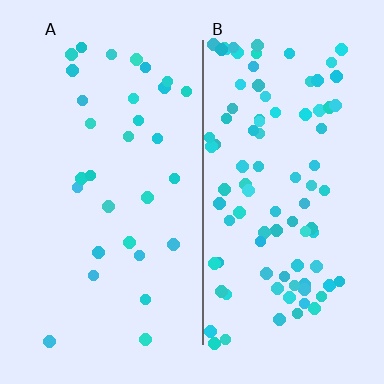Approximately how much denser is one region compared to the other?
Approximately 3.0× — region B over region A.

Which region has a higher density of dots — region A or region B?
B (the right).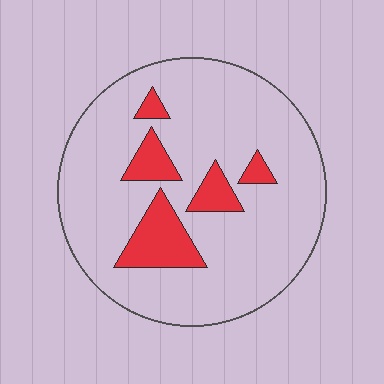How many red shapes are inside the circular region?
5.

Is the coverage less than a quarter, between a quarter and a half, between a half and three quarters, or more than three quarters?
Less than a quarter.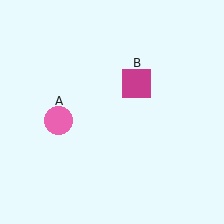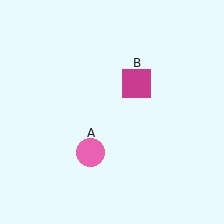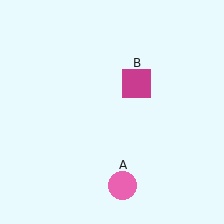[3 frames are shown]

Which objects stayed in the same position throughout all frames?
Magenta square (object B) remained stationary.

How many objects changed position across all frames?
1 object changed position: pink circle (object A).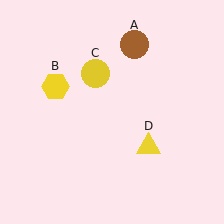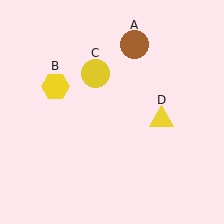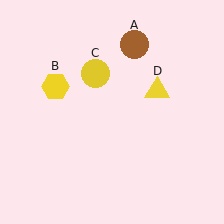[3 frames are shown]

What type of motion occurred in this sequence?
The yellow triangle (object D) rotated counterclockwise around the center of the scene.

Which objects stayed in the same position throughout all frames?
Brown circle (object A) and yellow hexagon (object B) and yellow circle (object C) remained stationary.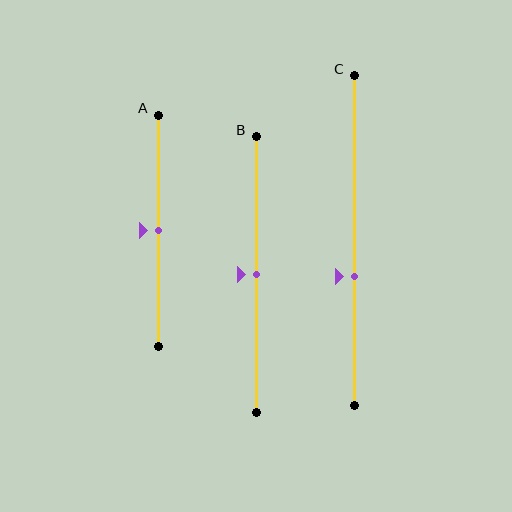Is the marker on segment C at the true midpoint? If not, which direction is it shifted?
No, the marker on segment C is shifted downward by about 11% of the segment length.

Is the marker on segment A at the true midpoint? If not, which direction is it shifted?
Yes, the marker on segment A is at the true midpoint.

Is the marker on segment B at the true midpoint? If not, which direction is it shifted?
Yes, the marker on segment B is at the true midpoint.